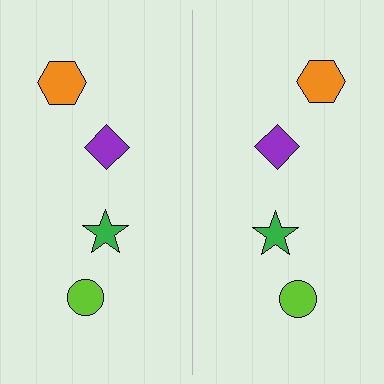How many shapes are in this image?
There are 8 shapes in this image.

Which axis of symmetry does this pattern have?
The pattern has a vertical axis of symmetry running through the center of the image.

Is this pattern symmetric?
Yes, this pattern has bilateral (reflection) symmetry.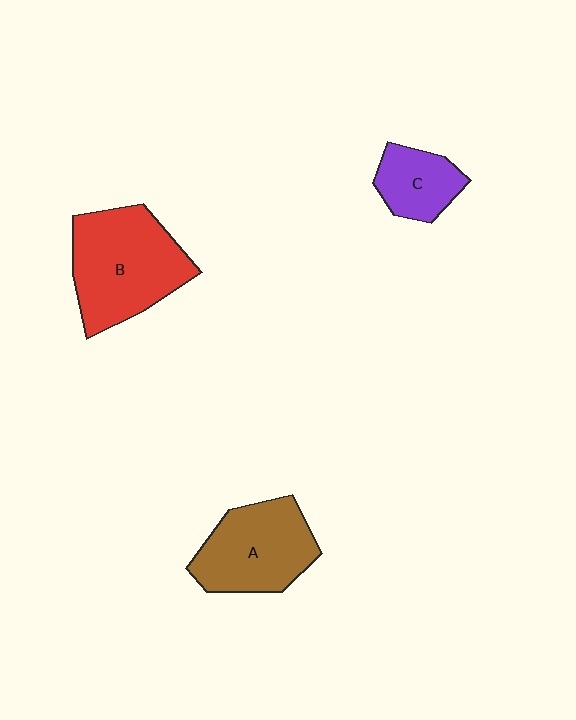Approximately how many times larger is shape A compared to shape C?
Approximately 1.8 times.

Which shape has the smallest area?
Shape C (purple).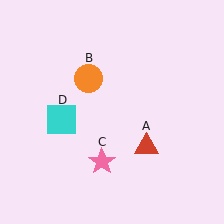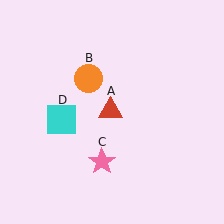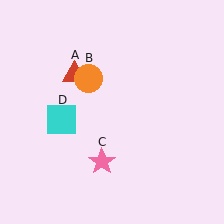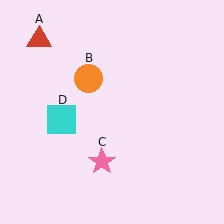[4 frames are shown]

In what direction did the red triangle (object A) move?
The red triangle (object A) moved up and to the left.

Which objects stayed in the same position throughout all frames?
Orange circle (object B) and pink star (object C) and cyan square (object D) remained stationary.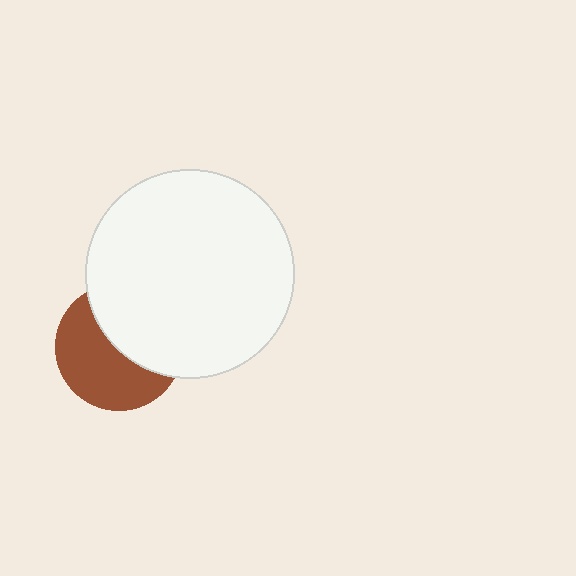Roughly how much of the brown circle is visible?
About half of it is visible (roughly 53%).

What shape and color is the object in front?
The object in front is a white circle.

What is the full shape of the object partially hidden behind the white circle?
The partially hidden object is a brown circle.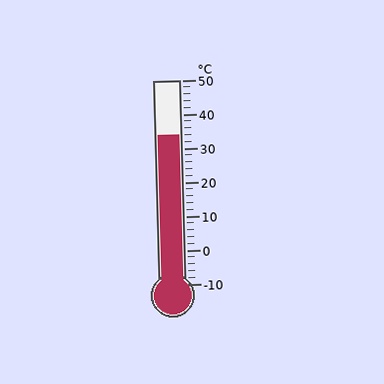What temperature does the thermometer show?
The thermometer shows approximately 34°C.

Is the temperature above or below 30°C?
The temperature is above 30°C.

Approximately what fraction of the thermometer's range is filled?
The thermometer is filled to approximately 75% of its range.